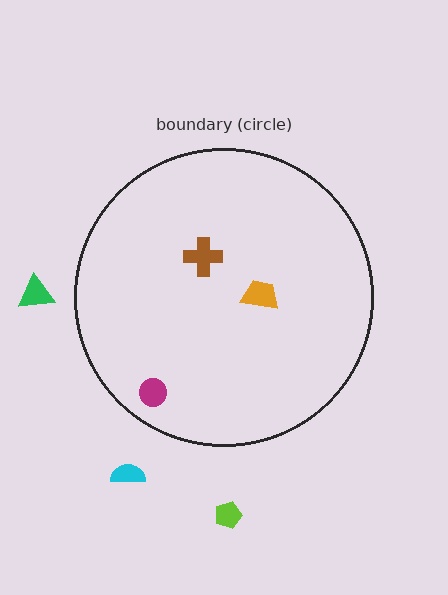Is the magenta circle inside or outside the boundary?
Inside.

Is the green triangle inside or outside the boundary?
Outside.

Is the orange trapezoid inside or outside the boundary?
Inside.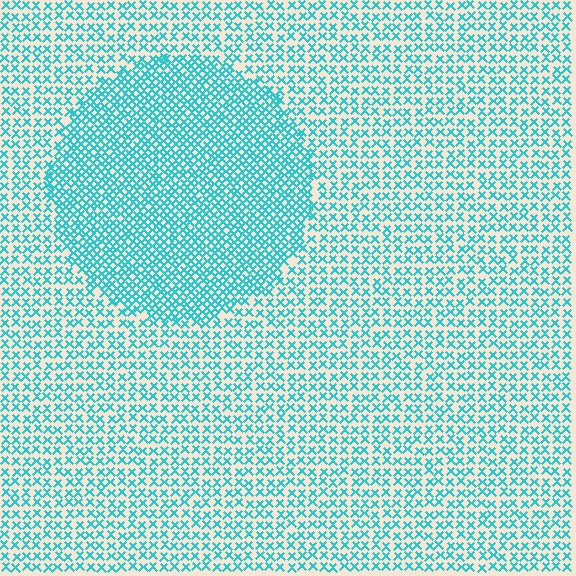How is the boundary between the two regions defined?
The boundary is defined by a change in element density (approximately 1.8x ratio). All elements are the same color, size, and shape.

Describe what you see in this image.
The image contains small cyan elements arranged at two different densities. A circle-shaped region is visible where the elements are more densely packed than the surrounding area.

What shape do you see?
I see a circle.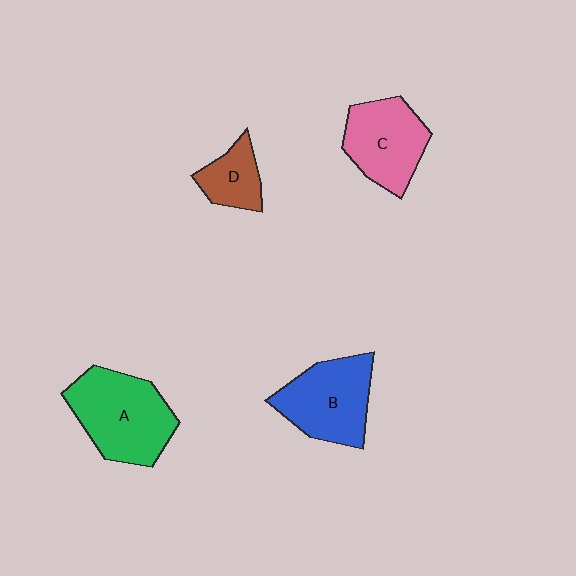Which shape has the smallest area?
Shape D (brown).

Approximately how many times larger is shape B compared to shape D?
Approximately 2.0 times.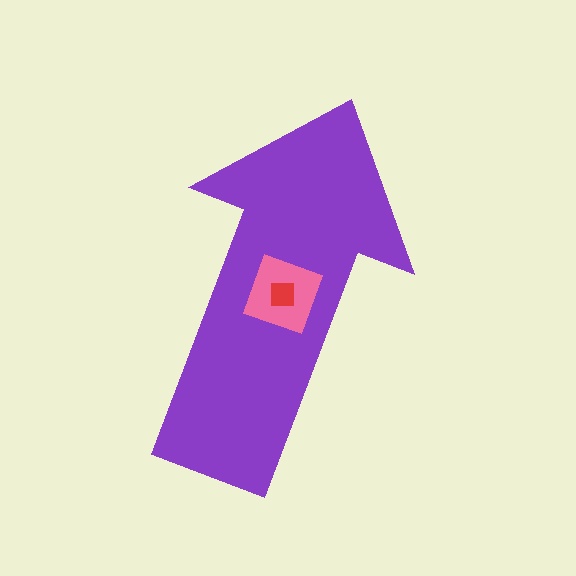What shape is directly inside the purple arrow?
The pink diamond.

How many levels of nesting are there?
3.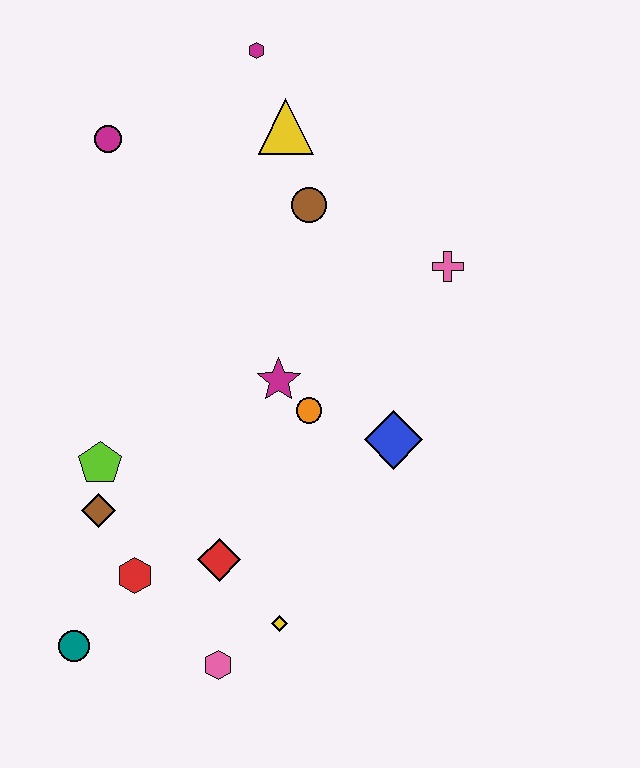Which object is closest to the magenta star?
The orange circle is closest to the magenta star.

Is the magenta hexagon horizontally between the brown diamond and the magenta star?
Yes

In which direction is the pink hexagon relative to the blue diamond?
The pink hexagon is below the blue diamond.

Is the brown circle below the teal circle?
No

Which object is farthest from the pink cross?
The teal circle is farthest from the pink cross.